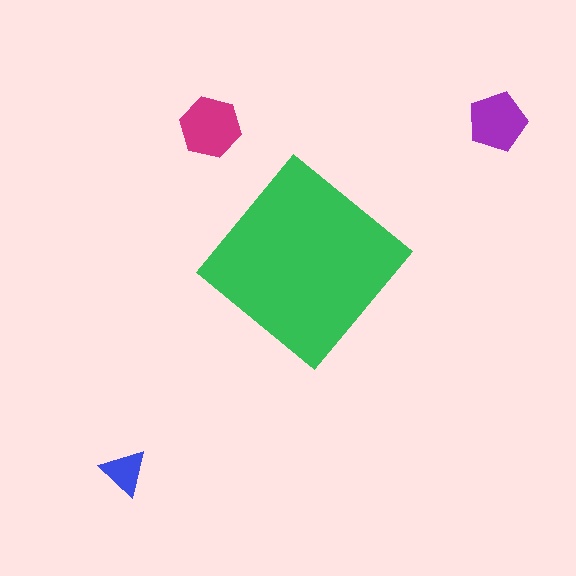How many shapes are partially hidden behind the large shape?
0 shapes are partially hidden.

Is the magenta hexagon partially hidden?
No, the magenta hexagon is fully visible.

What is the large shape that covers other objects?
A green diamond.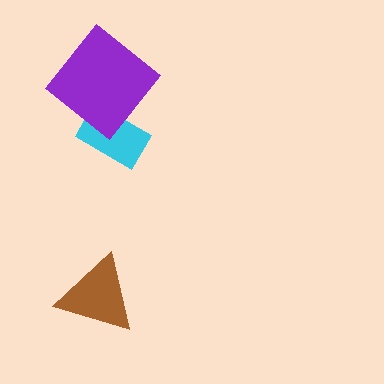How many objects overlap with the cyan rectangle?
1 object overlaps with the cyan rectangle.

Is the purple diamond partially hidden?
No, no other shape covers it.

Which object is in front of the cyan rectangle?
The purple diamond is in front of the cyan rectangle.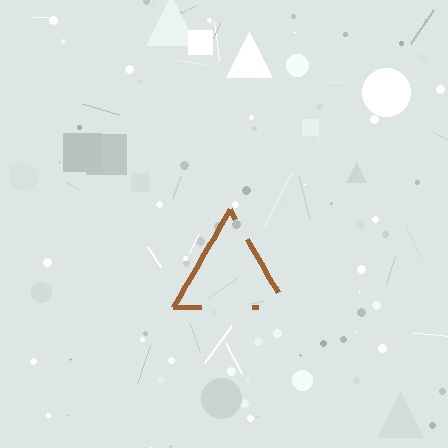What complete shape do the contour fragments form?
The contour fragments form a triangle.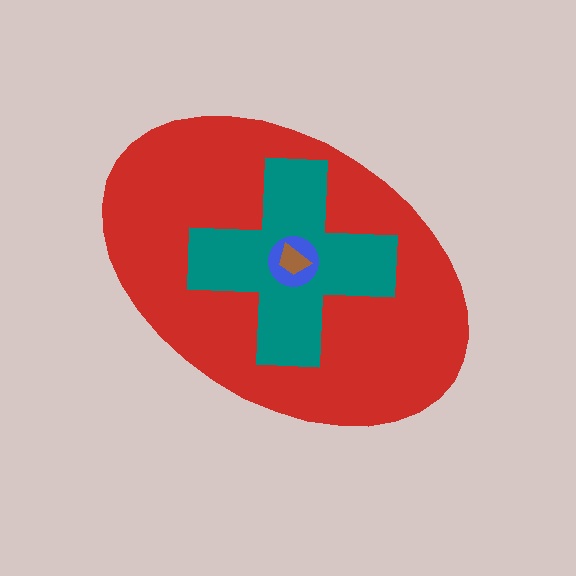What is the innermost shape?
The brown trapezoid.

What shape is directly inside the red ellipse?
The teal cross.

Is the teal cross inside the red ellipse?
Yes.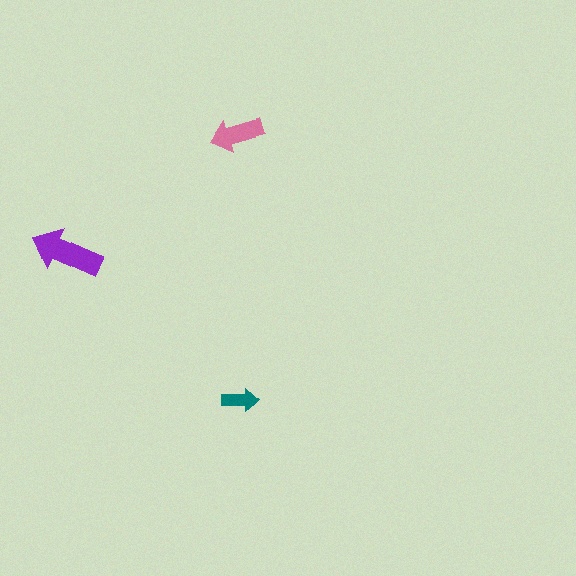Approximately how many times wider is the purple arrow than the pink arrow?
About 1.5 times wider.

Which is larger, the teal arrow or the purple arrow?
The purple one.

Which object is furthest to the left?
The purple arrow is leftmost.